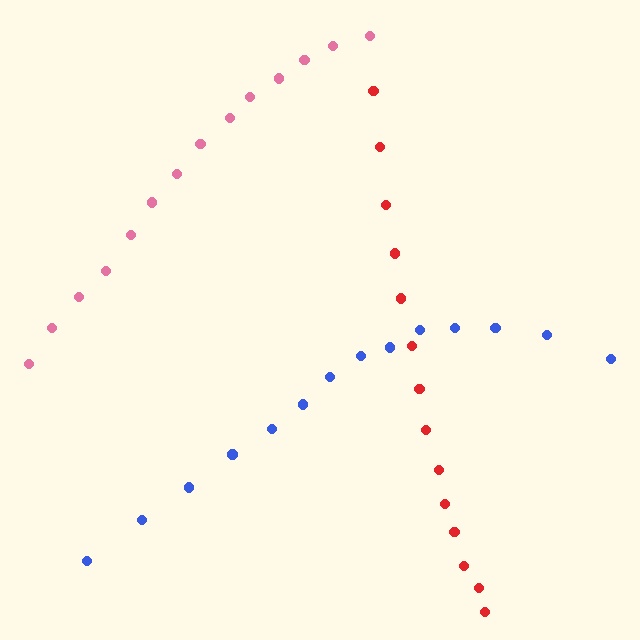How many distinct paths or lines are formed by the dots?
There are 3 distinct paths.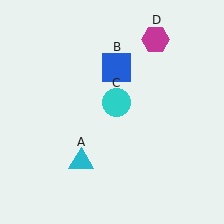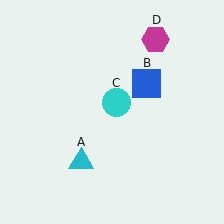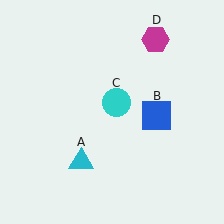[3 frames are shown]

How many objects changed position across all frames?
1 object changed position: blue square (object B).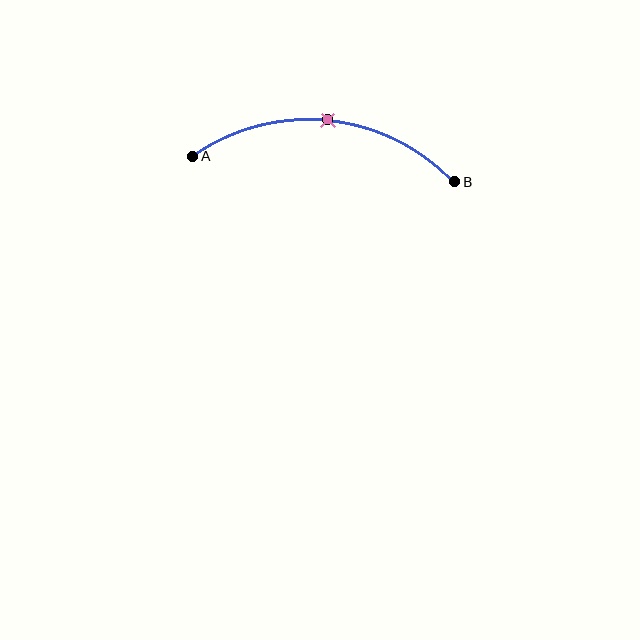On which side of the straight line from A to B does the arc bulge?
The arc bulges above the straight line connecting A and B.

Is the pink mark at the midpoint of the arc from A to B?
Yes. The pink mark lies on the arc at equal arc-length from both A and B — it is the arc midpoint.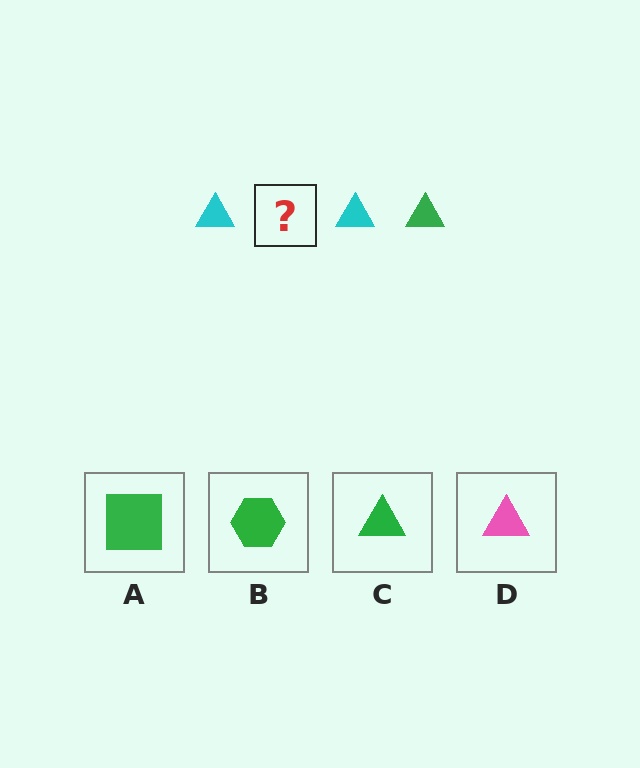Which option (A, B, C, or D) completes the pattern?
C.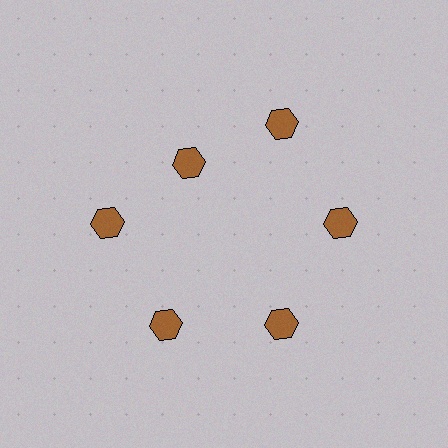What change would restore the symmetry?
The symmetry would be restored by moving it outward, back onto the ring so that all 6 hexagons sit at equal angles and equal distance from the center.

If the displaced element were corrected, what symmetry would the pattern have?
It would have 6-fold rotational symmetry — the pattern would map onto itself every 60 degrees.